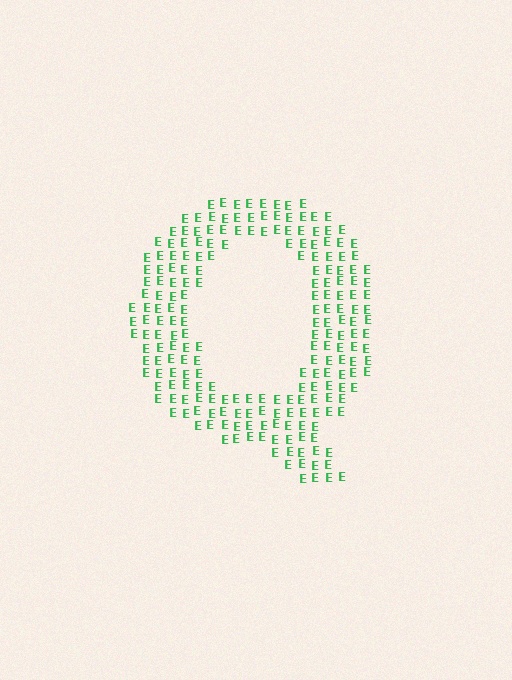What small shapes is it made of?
It is made of small letter E's.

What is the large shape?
The large shape is the letter Q.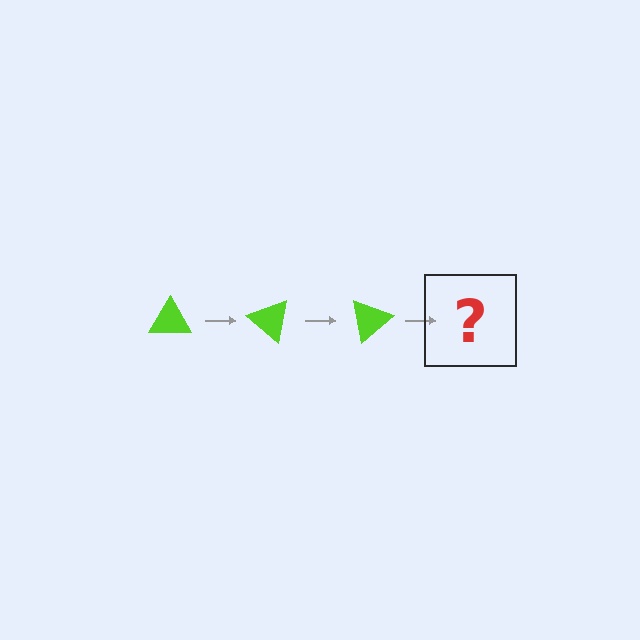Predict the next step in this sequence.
The next step is a lime triangle rotated 120 degrees.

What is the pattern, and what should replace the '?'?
The pattern is that the triangle rotates 40 degrees each step. The '?' should be a lime triangle rotated 120 degrees.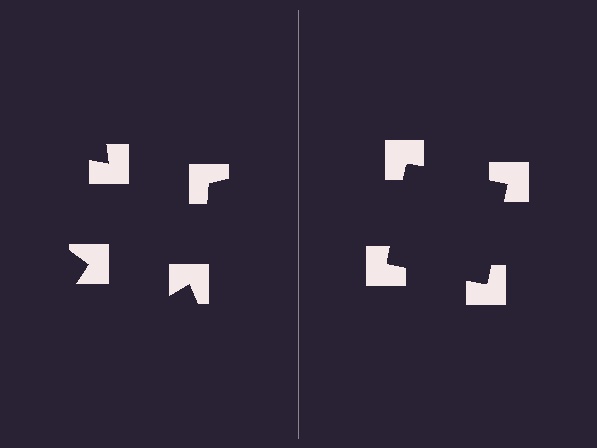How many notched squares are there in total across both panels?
8 — 4 on each side.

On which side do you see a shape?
An illusory square appears on the right side. On the left side the wedge cuts are rotated, so no coherent shape forms.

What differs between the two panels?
The notched squares are positioned identically on both sides; only the wedge orientations differ. On the right they align to a square; on the left they are misaligned.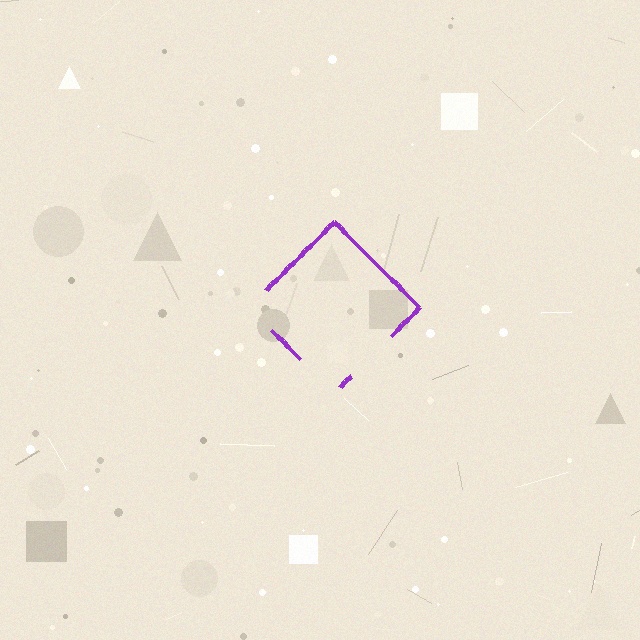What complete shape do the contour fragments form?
The contour fragments form a diamond.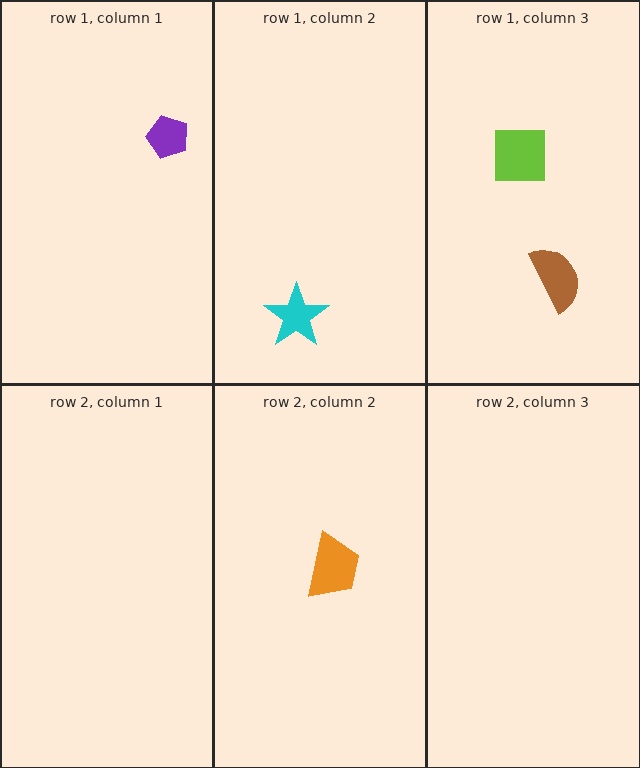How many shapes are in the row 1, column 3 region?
2.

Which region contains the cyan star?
The row 1, column 2 region.